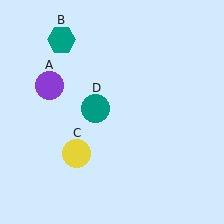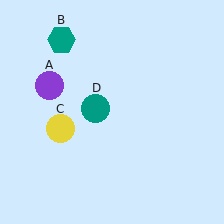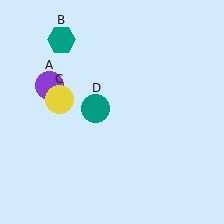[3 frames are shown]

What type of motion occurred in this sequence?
The yellow circle (object C) rotated clockwise around the center of the scene.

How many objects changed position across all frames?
1 object changed position: yellow circle (object C).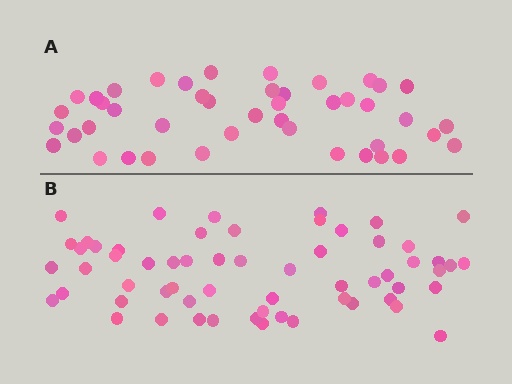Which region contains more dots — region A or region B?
Region B (the bottom region) has more dots.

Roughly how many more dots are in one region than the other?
Region B has approximately 15 more dots than region A.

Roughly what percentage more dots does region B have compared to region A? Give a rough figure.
About 35% more.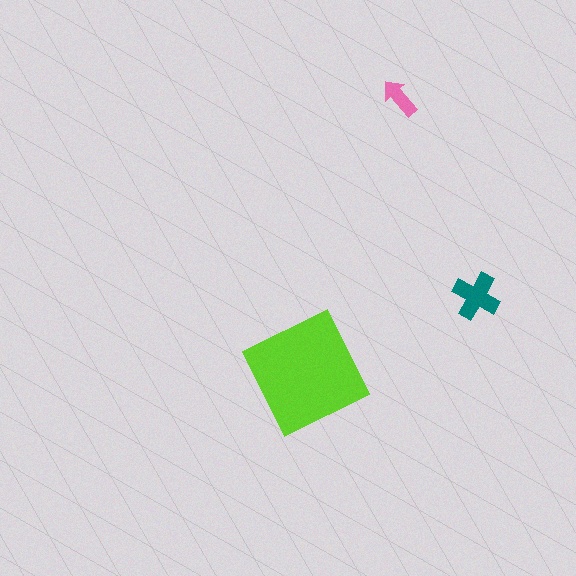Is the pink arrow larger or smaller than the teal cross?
Smaller.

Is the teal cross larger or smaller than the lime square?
Smaller.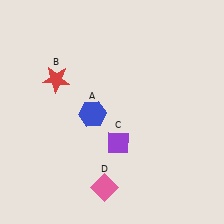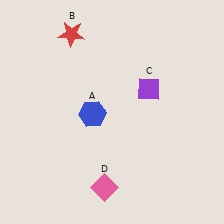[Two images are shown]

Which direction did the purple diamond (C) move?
The purple diamond (C) moved up.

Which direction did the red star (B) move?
The red star (B) moved up.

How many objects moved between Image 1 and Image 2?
2 objects moved between the two images.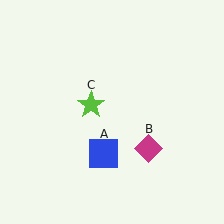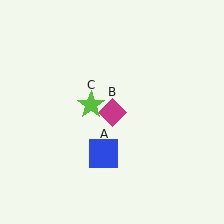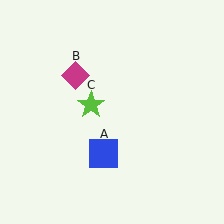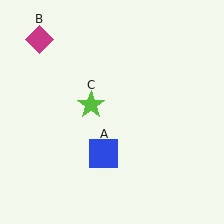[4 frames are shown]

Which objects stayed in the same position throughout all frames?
Blue square (object A) and lime star (object C) remained stationary.